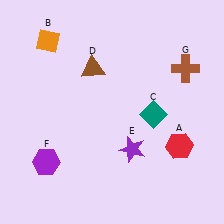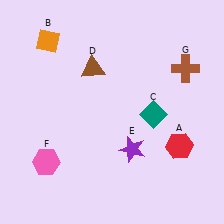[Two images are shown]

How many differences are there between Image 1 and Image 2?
There is 1 difference between the two images.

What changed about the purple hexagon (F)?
In Image 1, F is purple. In Image 2, it changed to pink.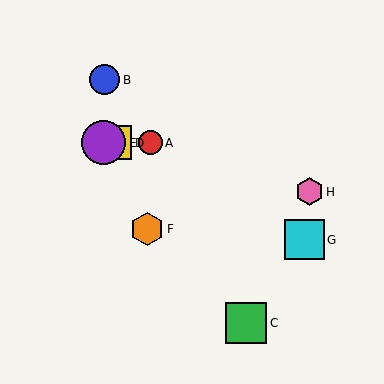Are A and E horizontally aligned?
Yes, both are at y≈143.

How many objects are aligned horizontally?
3 objects (A, D, E) are aligned horizontally.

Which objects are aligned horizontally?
Objects A, D, E are aligned horizontally.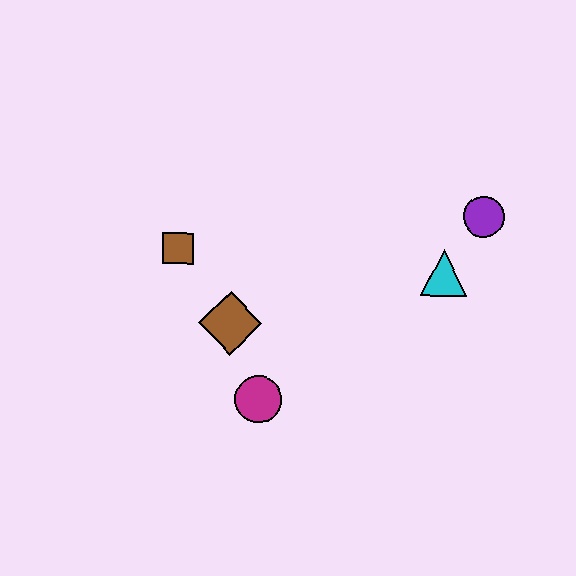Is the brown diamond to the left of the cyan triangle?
Yes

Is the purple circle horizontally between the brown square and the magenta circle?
No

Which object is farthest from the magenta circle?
The purple circle is farthest from the magenta circle.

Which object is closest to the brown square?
The brown diamond is closest to the brown square.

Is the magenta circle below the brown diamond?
Yes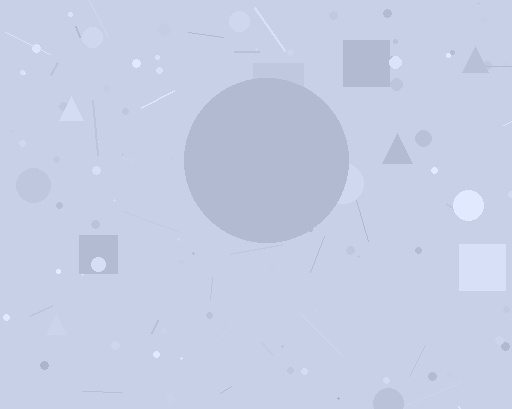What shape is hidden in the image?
A circle is hidden in the image.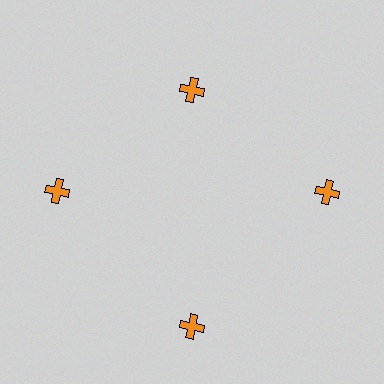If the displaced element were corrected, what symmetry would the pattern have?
It would have 4-fold rotational symmetry — the pattern would map onto itself every 90 degrees.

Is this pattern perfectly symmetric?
No. The 4 orange crosses are arranged in a ring, but one element near the 12 o'clock position is pulled inward toward the center, breaking the 4-fold rotational symmetry.